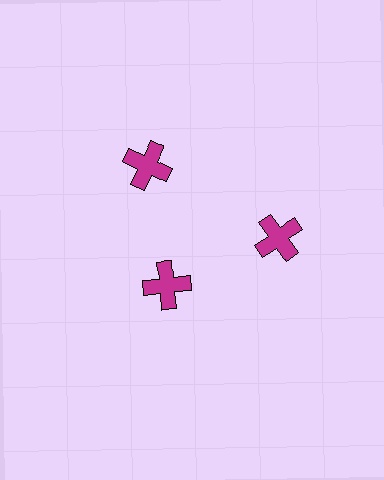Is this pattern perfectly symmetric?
No. The 3 magenta crosses are arranged in a ring, but one element near the 7 o'clock position is pulled inward toward the center, breaking the 3-fold rotational symmetry.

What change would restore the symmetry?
The symmetry would be restored by moving it outward, back onto the ring so that all 3 crosses sit at equal angles and equal distance from the center.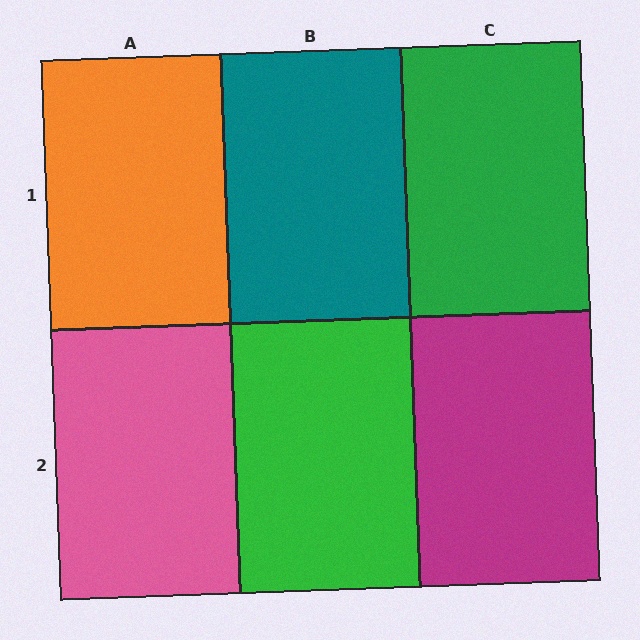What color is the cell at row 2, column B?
Green.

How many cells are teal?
1 cell is teal.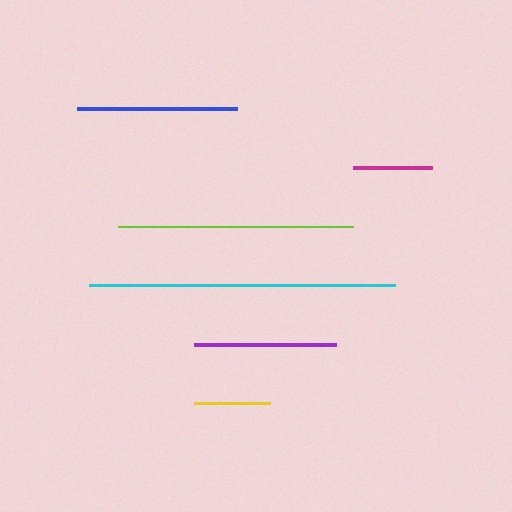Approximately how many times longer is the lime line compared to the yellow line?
The lime line is approximately 3.1 times the length of the yellow line.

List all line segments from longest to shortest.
From longest to shortest: cyan, lime, blue, purple, magenta, yellow.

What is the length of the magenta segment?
The magenta segment is approximately 79 pixels long.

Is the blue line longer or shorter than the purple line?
The blue line is longer than the purple line.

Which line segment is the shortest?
The yellow line is the shortest at approximately 76 pixels.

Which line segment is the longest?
The cyan line is the longest at approximately 306 pixels.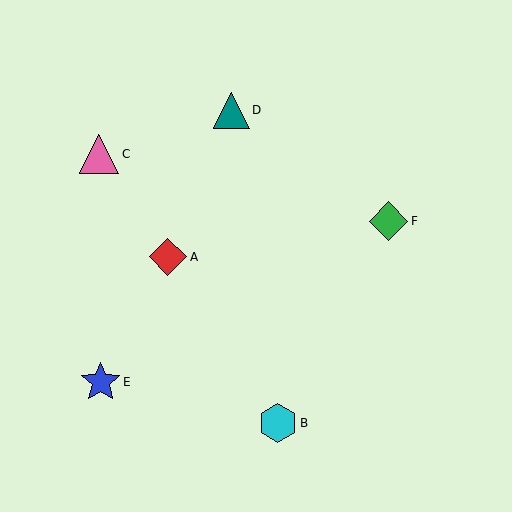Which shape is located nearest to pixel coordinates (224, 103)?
The teal triangle (labeled D) at (231, 110) is nearest to that location.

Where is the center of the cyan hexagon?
The center of the cyan hexagon is at (278, 423).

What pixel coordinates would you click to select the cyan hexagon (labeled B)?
Click at (278, 423) to select the cyan hexagon B.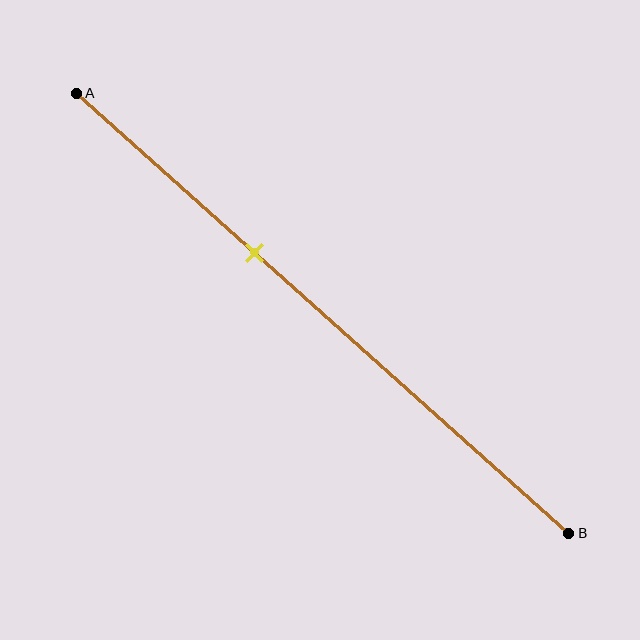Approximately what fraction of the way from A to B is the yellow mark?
The yellow mark is approximately 35% of the way from A to B.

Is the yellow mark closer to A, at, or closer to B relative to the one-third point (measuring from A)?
The yellow mark is approximately at the one-third point of segment AB.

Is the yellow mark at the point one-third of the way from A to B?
Yes, the mark is approximately at the one-third point.